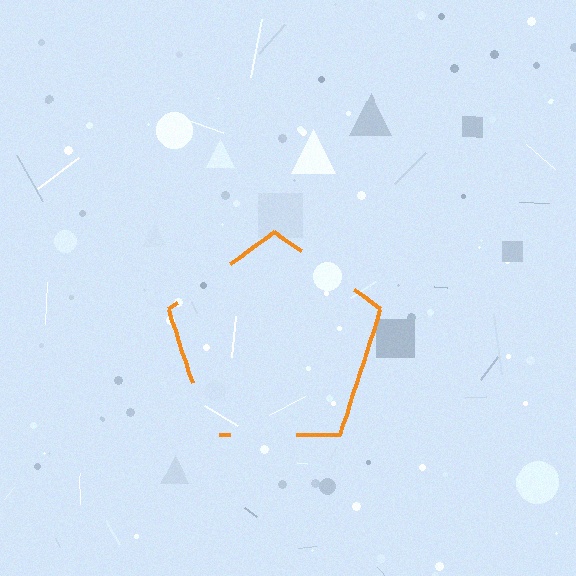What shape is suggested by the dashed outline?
The dashed outline suggests a pentagon.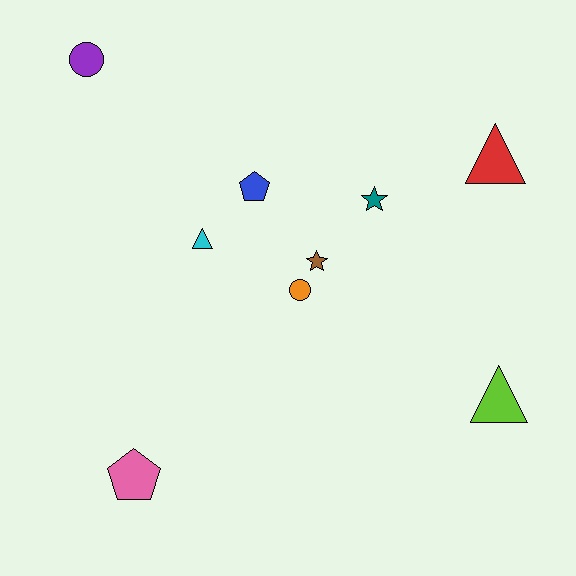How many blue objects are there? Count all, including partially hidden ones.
There is 1 blue object.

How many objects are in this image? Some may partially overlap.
There are 9 objects.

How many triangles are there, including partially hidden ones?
There are 3 triangles.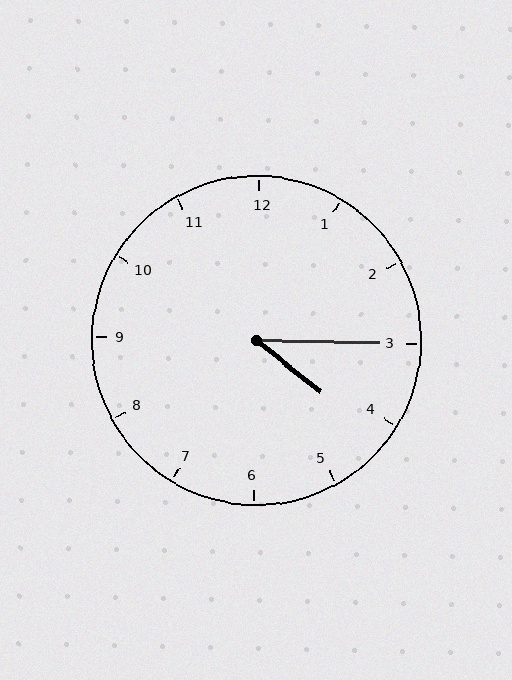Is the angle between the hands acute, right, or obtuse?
It is acute.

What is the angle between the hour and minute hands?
Approximately 38 degrees.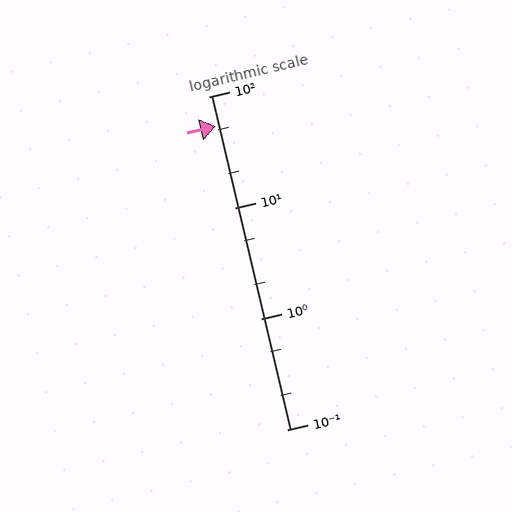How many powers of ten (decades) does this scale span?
The scale spans 3 decades, from 0.1 to 100.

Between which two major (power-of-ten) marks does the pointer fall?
The pointer is between 10 and 100.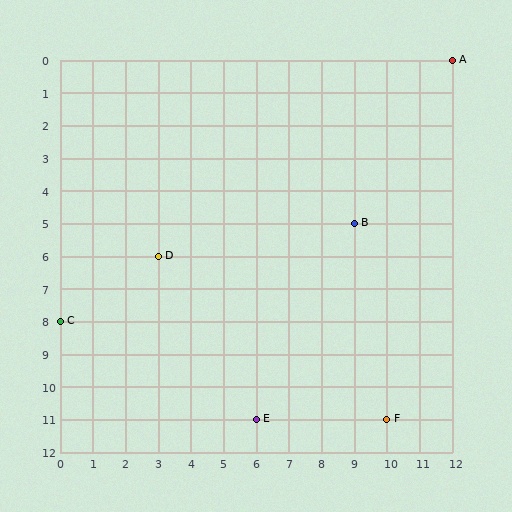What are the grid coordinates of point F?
Point F is at grid coordinates (10, 11).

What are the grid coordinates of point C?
Point C is at grid coordinates (0, 8).